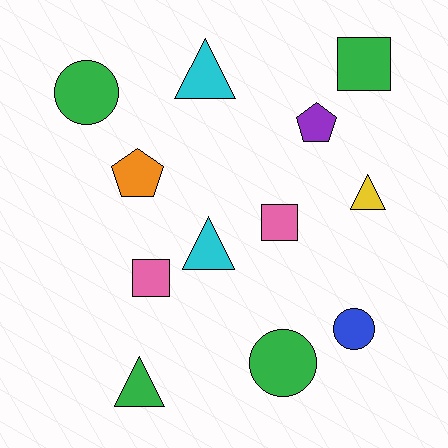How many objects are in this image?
There are 12 objects.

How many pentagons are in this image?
There are 2 pentagons.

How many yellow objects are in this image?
There is 1 yellow object.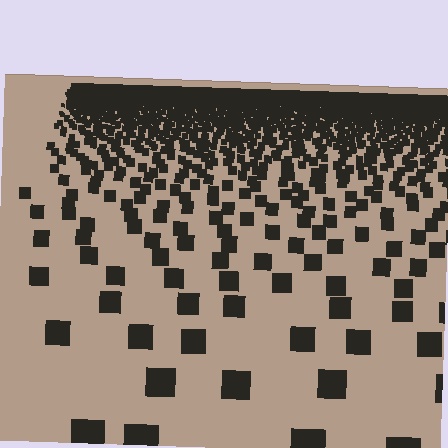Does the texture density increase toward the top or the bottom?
Density increases toward the top.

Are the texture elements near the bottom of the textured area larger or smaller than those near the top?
Larger. Near the bottom, elements are closer to the viewer and appear at a bigger on-screen size.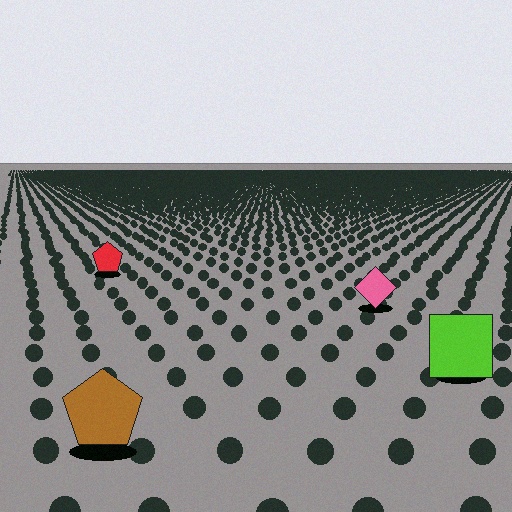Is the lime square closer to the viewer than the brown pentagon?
No. The brown pentagon is closer — you can tell from the texture gradient: the ground texture is coarser near it.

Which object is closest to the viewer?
The brown pentagon is closest. The texture marks near it are larger and more spread out.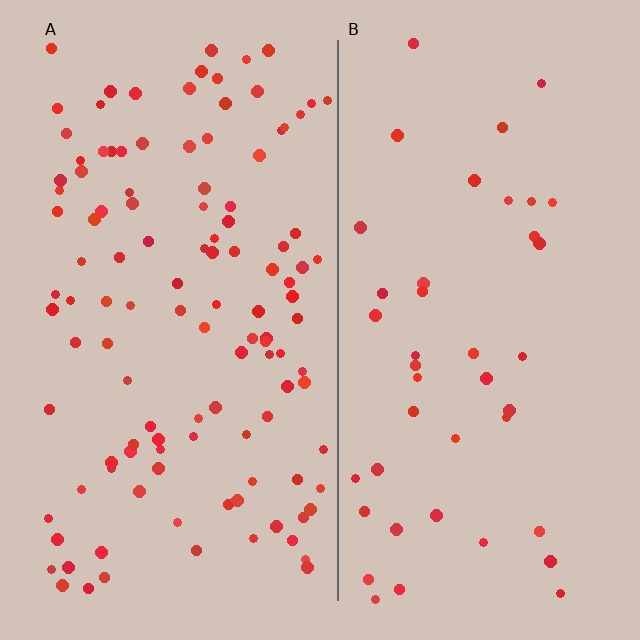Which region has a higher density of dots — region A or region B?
A (the left).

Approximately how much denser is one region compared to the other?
Approximately 2.7× — region A over region B.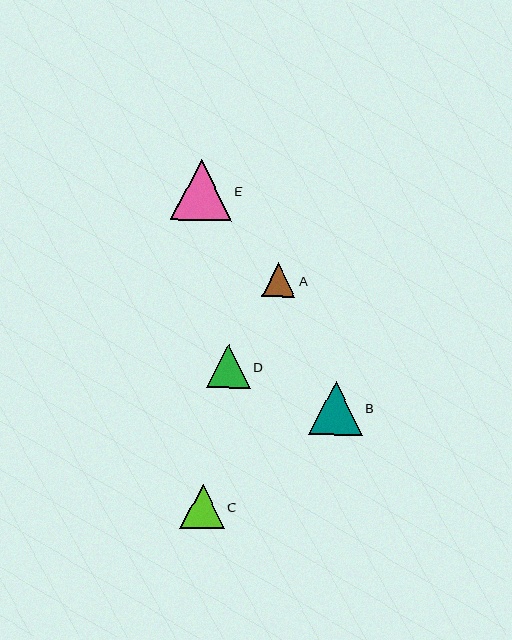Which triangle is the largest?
Triangle E is the largest with a size of approximately 61 pixels.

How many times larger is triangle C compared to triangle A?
Triangle C is approximately 1.3 times the size of triangle A.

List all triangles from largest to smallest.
From largest to smallest: E, B, D, C, A.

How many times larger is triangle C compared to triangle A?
Triangle C is approximately 1.3 times the size of triangle A.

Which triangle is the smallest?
Triangle A is the smallest with a size of approximately 34 pixels.